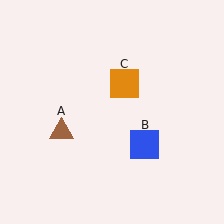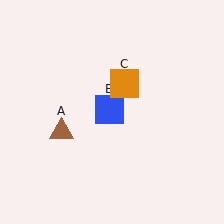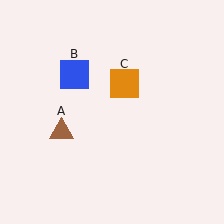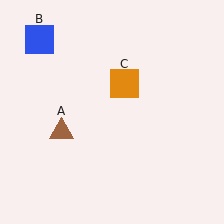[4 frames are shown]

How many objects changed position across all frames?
1 object changed position: blue square (object B).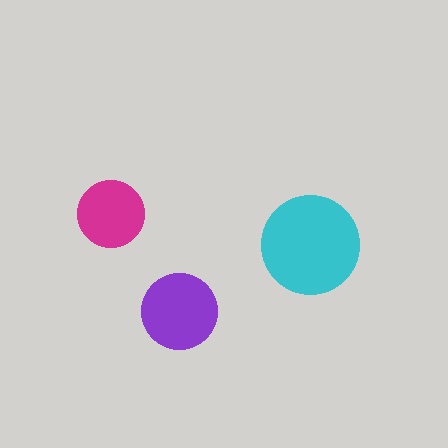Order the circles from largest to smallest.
the cyan one, the purple one, the magenta one.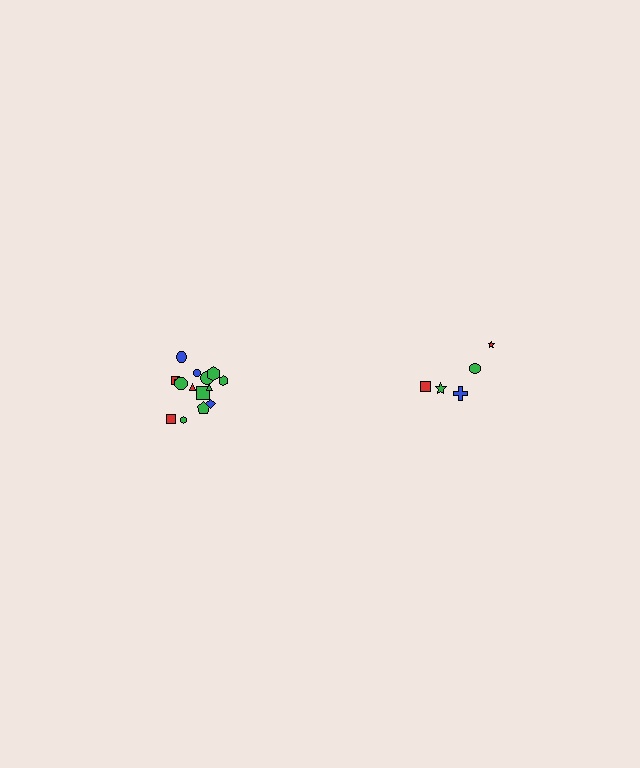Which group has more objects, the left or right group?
The left group.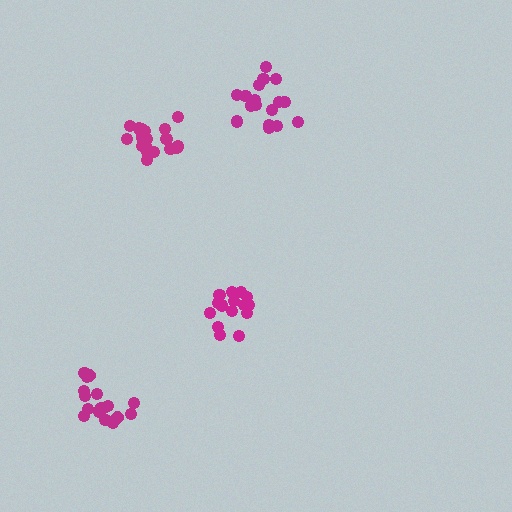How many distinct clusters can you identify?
There are 4 distinct clusters.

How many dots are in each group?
Group 1: 15 dots, Group 2: 20 dots, Group 3: 18 dots, Group 4: 17 dots (70 total).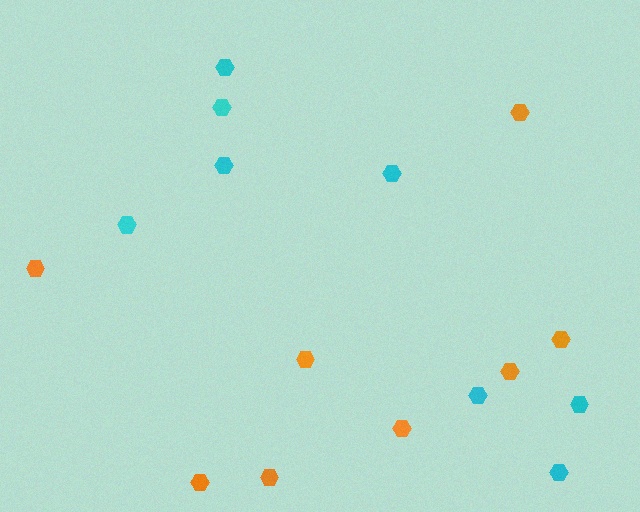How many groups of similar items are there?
There are 2 groups: one group of cyan hexagons (8) and one group of orange hexagons (8).